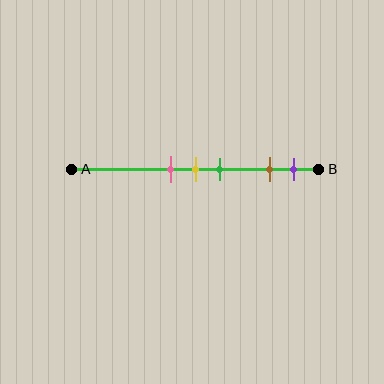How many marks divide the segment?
There are 5 marks dividing the segment.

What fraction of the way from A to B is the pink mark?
The pink mark is approximately 40% (0.4) of the way from A to B.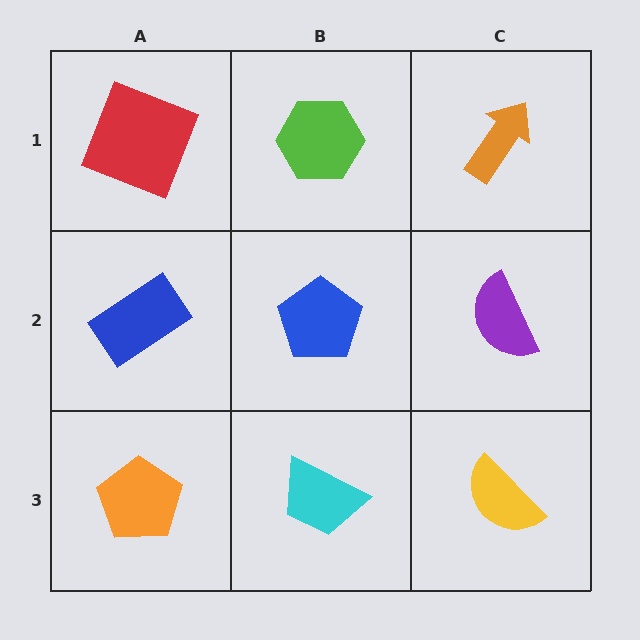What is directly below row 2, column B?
A cyan trapezoid.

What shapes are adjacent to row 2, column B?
A lime hexagon (row 1, column B), a cyan trapezoid (row 3, column B), a blue rectangle (row 2, column A), a purple semicircle (row 2, column C).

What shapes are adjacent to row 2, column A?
A red square (row 1, column A), an orange pentagon (row 3, column A), a blue pentagon (row 2, column B).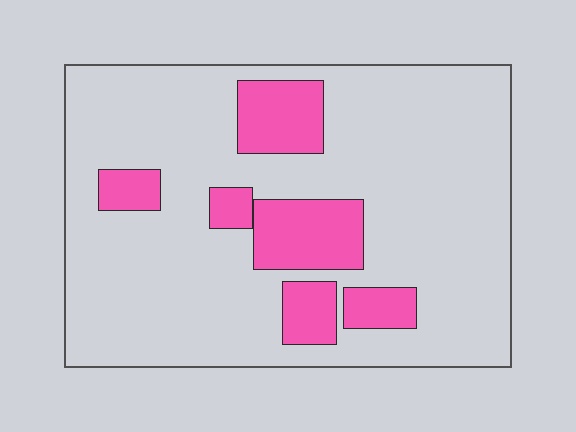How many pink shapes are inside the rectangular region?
6.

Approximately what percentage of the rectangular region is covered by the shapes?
Approximately 20%.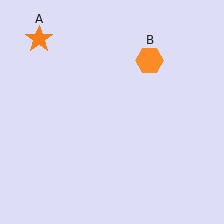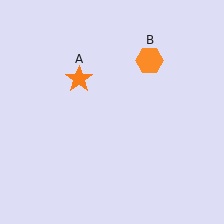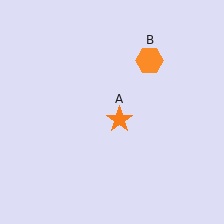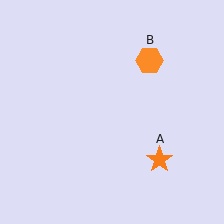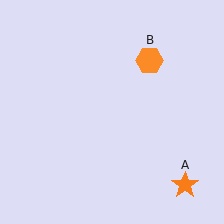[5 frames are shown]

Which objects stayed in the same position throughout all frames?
Orange hexagon (object B) remained stationary.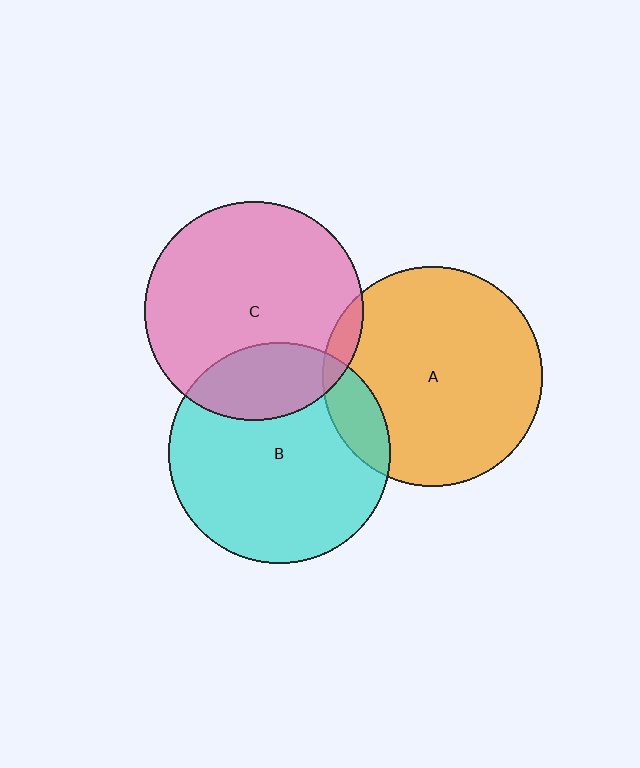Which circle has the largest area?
Circle B (cyan).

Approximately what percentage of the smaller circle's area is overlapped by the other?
Approximately 10%.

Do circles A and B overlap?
Yes.